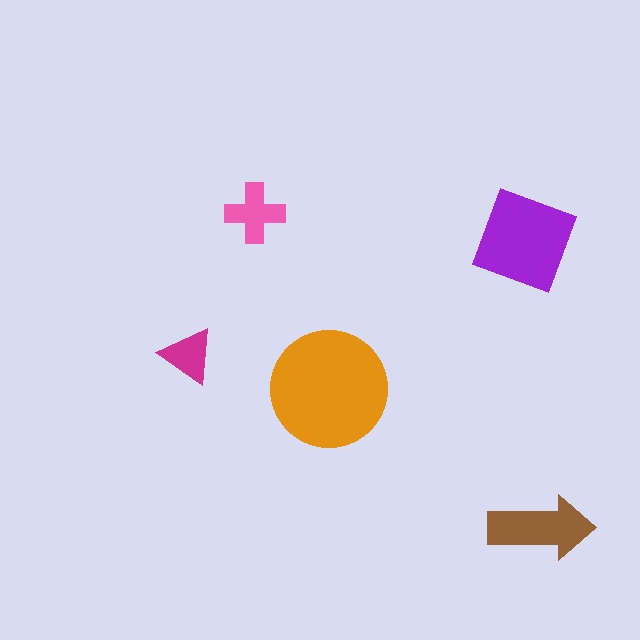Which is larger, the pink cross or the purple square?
The purple square.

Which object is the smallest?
The magenta triangle.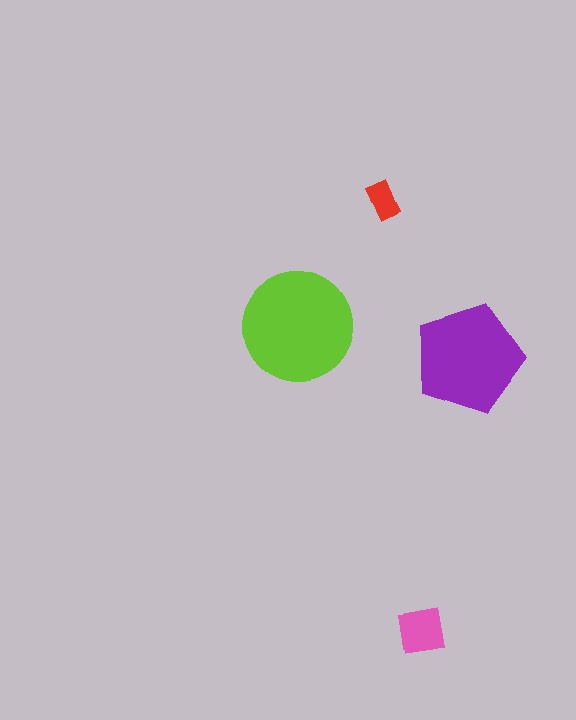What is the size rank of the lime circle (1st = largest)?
1st.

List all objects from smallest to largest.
The red rectangle, the pink square, the purple pentagon, the lime circle.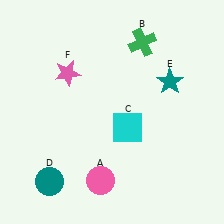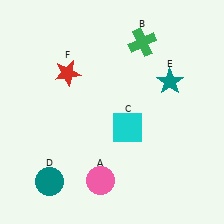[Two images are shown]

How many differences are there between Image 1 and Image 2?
There is 1 difference between the two images.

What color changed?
The star (F) changed from pink in Image 1 to red in Image 2.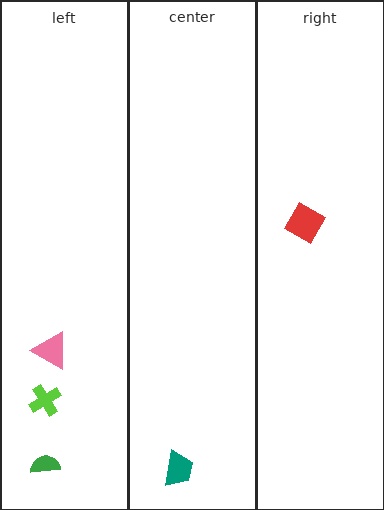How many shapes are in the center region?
1.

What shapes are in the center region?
The teal trapezoid.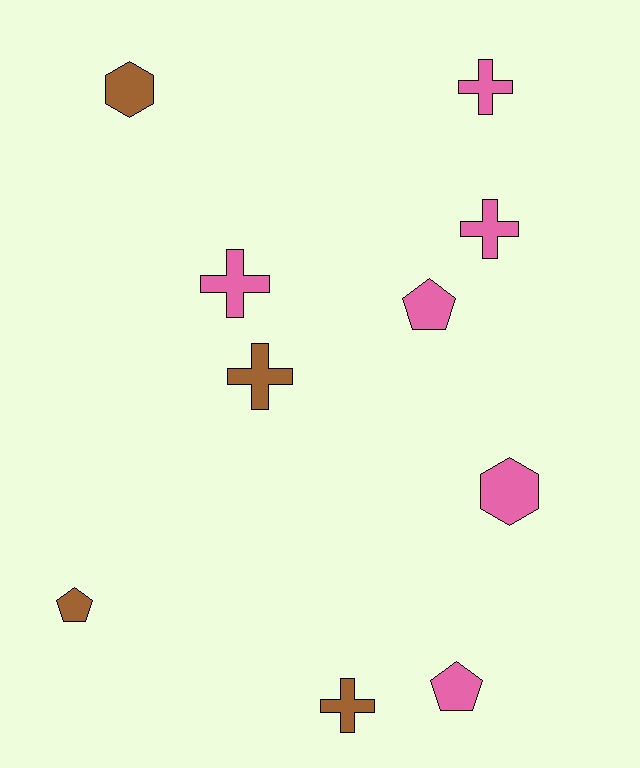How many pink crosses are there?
There are 3 pink crosses.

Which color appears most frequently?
Pink, with 6 objects.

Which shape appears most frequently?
Cross, with 5 objects.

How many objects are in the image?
There are 10 objects.